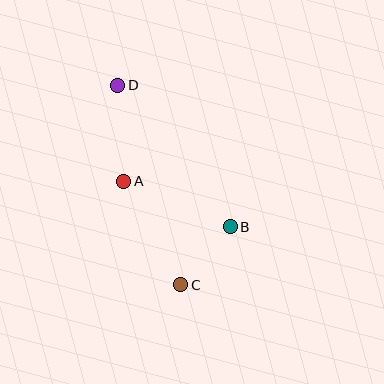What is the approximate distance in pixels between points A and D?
The distance between A and D is approximately 96 pixels.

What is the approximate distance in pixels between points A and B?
The distance between A and B is approximately 116 pixels.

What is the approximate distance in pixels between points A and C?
The distance between A and C is approximately 118 pixels.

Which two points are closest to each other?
Points B and C are closest to each other.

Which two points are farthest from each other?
Points C and D are farthest from each other.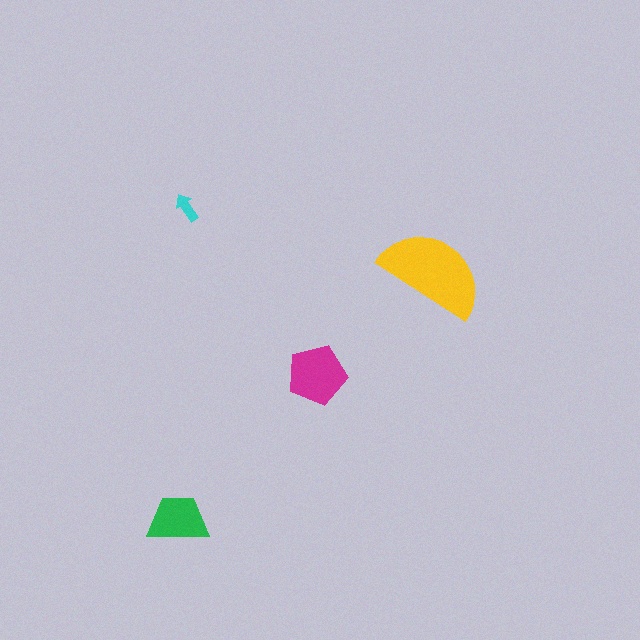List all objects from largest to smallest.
The yellow semicircle, the magenta pentagon, the green trapezoid, the cyan arrow.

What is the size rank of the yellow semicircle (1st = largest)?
1st.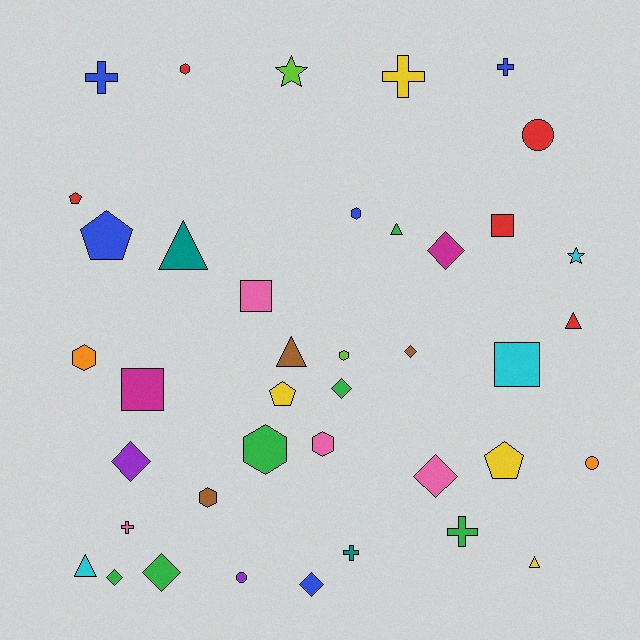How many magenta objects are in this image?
There are 2 magenta objects.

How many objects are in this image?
There are 40 objects.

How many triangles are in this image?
There are 6 triangles.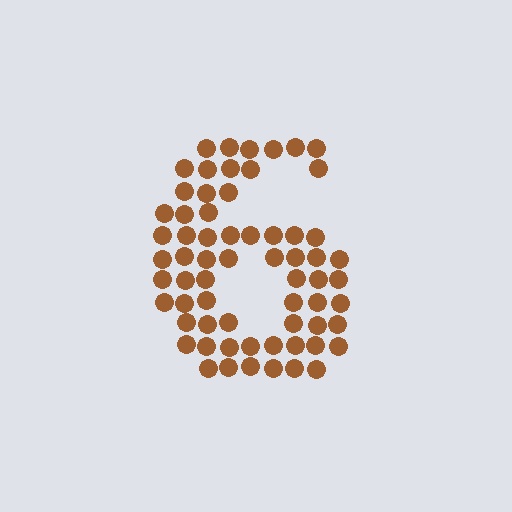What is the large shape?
The large shape is the digit 6.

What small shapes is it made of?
It is made of small circles.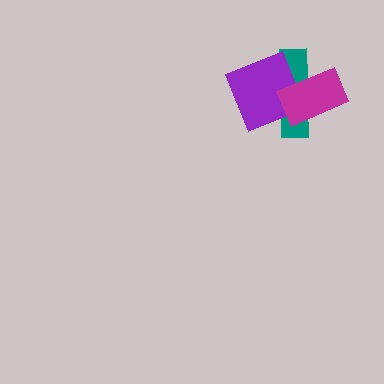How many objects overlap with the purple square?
2 objects overlap with the purple square.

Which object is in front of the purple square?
The magenta rectangle is in front of the purple square.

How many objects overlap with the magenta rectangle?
2 objects overlap with the magenta rectangle.